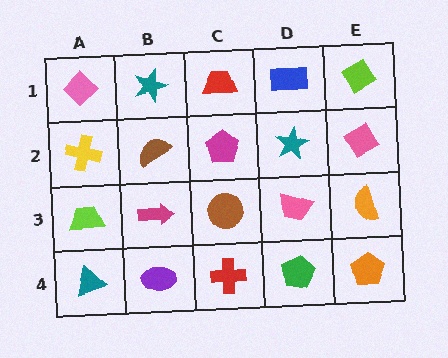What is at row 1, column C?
A red trapezoid.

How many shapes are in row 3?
5 shapes.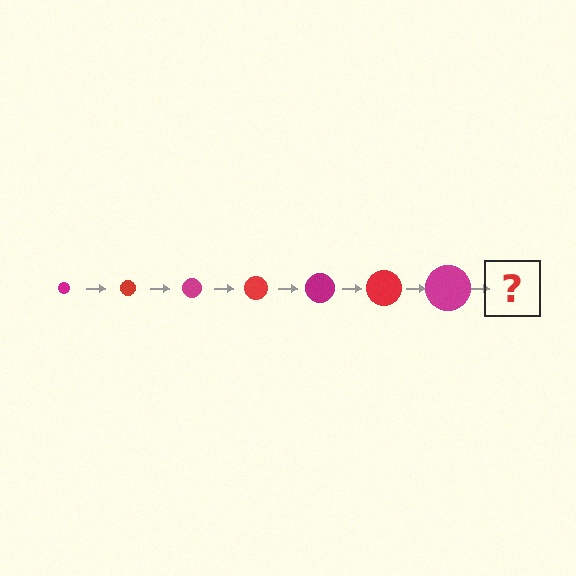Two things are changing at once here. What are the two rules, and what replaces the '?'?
The two rules are that the circle grows larger each step and the color cycles through magenta and red. The '?' should be a red circle, larger than the previous one.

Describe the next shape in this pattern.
It should be a red circle, larger than the previous one.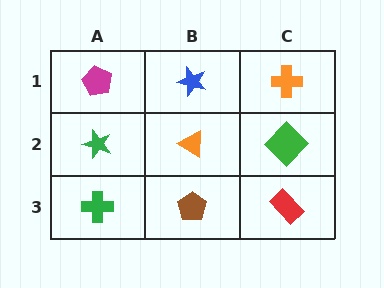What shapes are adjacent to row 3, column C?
A green diamond (row 2, column C), a brown pentagon (row 3, column B).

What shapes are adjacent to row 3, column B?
An orange triangle (row 2, column B), a green cross (row 3, column A), a red rectangle (row 3, column C).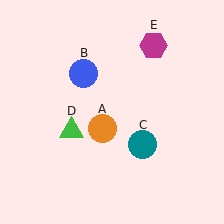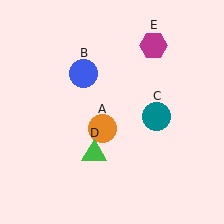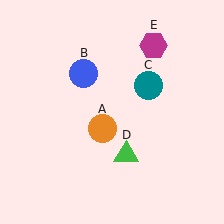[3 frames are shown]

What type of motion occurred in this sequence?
The teal circle (object C), green triangle (object D) rotated counterclockwise around the center of the scene.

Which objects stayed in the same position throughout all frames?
Orange circle (object A) and blue circle (object B) and magenta hexagon (object E) remained stationary.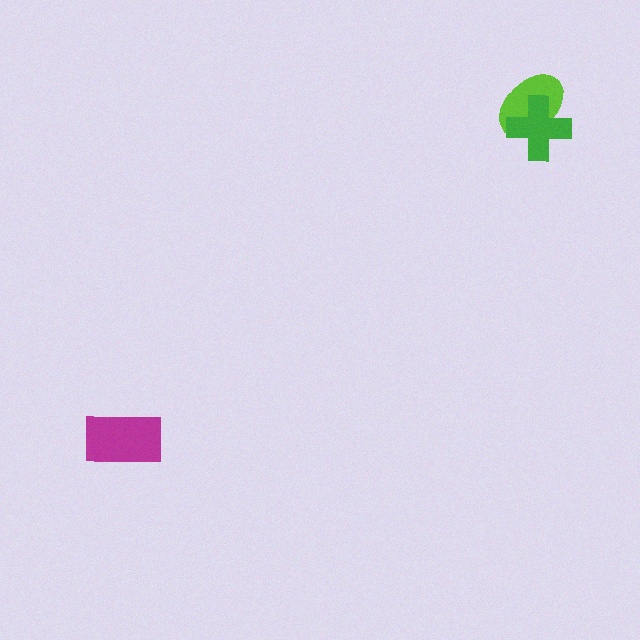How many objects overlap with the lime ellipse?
1 object overlaps with the lime ellipse.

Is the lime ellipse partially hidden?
Yes, it is partially covered by another shape.